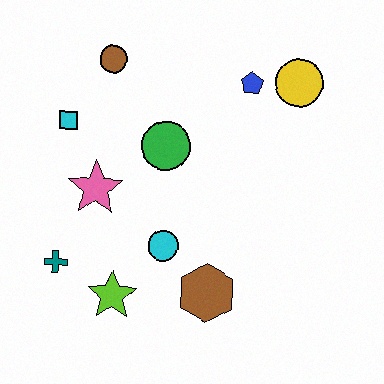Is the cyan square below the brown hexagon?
No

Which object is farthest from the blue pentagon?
The teal cross is farthest from the blue pentagon.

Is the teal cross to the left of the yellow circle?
Yes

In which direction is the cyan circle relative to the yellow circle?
The cyan circle is below the yellow circle.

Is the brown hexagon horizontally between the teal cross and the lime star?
No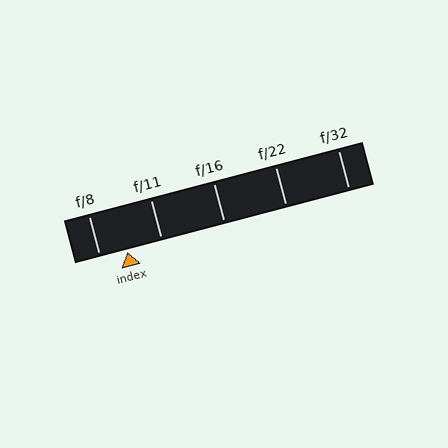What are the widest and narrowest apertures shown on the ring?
The widest aperture shown is f/8 and the narrowest is f/32.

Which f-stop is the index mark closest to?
The index mark is closest to f/8.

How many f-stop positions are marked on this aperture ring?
There are 5 f-stop positions marked.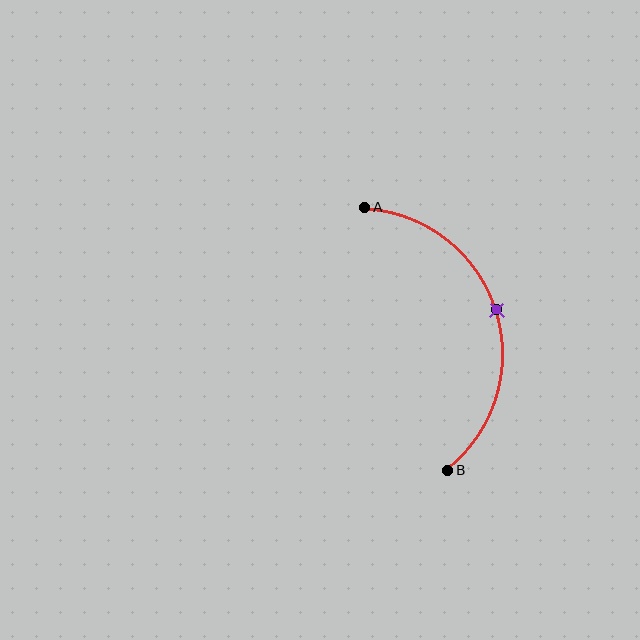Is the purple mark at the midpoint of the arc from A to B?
Yes. The purple mark lies on the arc at equal arc-length from both A and B — it is the arc midpoint.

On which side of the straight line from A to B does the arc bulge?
The arc bulges to the right of the straight line connecting A and B.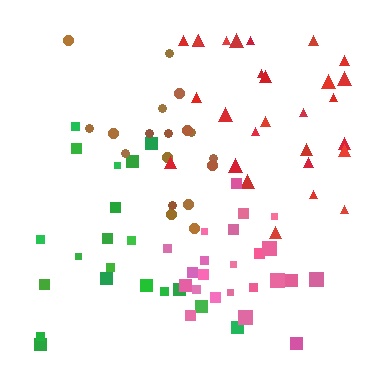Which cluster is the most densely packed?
Pink.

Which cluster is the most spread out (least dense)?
Green.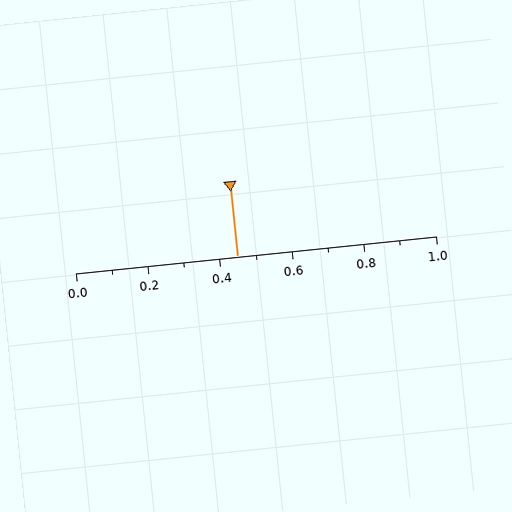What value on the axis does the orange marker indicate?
The marker indicates approximately 0.45.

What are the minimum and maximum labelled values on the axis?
The axis runs from 0.0 to 1.0.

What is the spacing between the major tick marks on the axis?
The major ticks are spaced 0.2 apart.